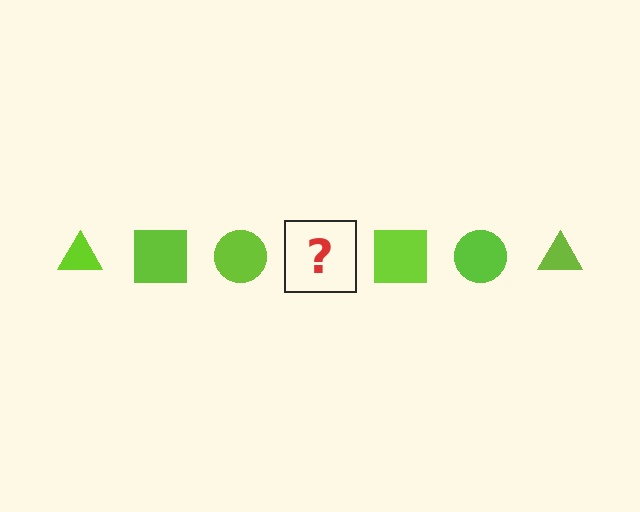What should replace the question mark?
The question mark should be replaced with a lime triangle.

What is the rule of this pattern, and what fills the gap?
The rule is that the pattern cycles through triangle, square, circle shapes in lime. The gap should be filled with a lime triangle.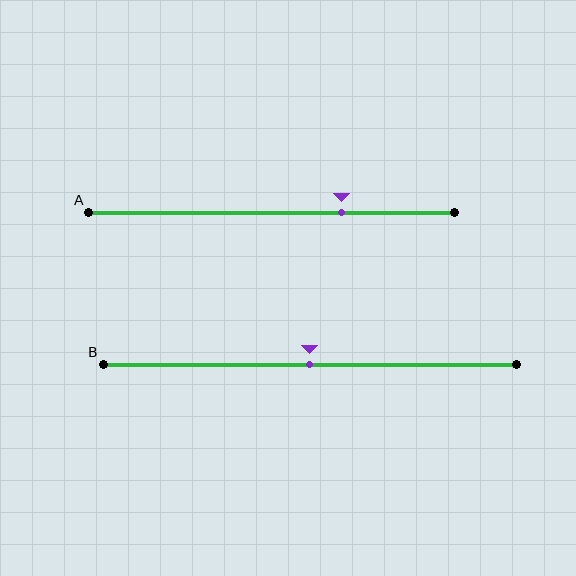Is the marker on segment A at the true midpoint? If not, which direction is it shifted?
No, the marker on segment A is shifted to the right by about 19% of the segment length.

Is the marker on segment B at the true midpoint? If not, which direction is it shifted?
Yes, the marker on segment B is at the true midpoint.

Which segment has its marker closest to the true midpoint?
Segment B has its marker closest to the true midpoint.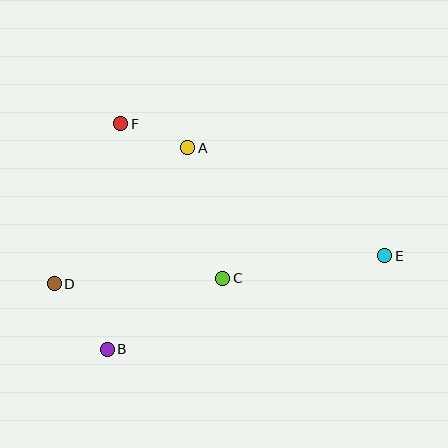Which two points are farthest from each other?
Points D and E are farthest from each other.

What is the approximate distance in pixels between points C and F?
The distance between C and F is approximately 185 pixels.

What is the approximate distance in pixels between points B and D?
The distance between B and D is approximately 84 pixels.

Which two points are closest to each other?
Points A and F are closest to each other.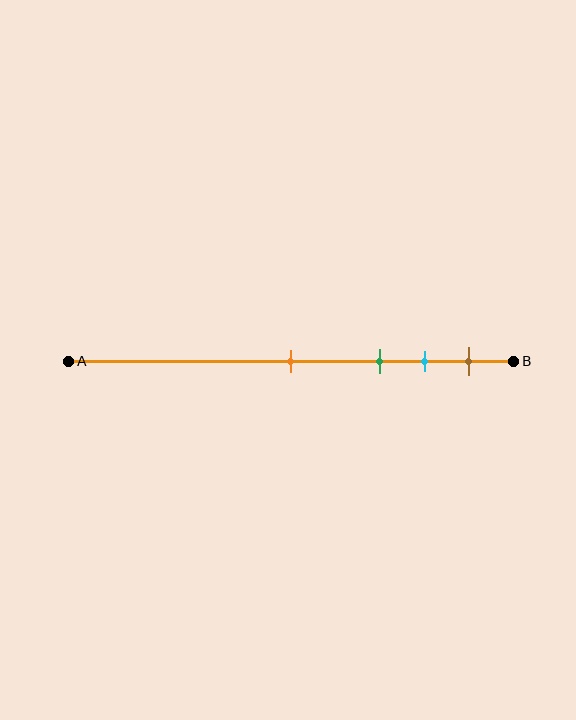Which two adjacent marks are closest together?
The cyan and brown marks are the closest adjacent pair.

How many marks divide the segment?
There are 4 marks dividing the segment.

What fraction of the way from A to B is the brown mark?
The brown mark is approximately 90% (0.9) of the way from A to B.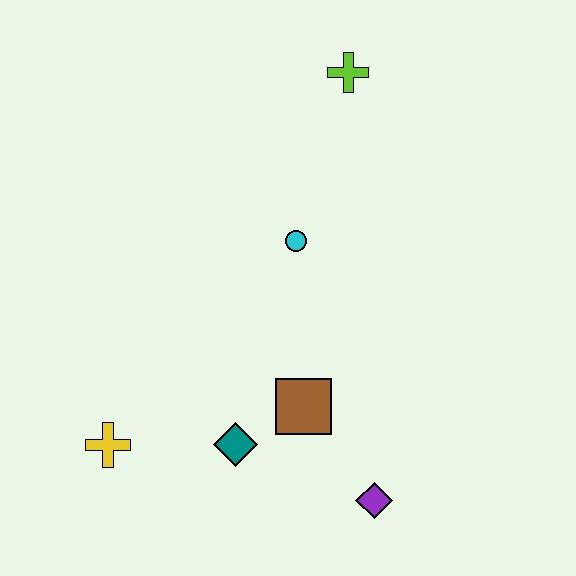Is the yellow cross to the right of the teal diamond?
No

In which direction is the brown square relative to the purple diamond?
The brown square is above the purple diamond.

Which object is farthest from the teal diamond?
The lime cross is farthest from the teal diamond.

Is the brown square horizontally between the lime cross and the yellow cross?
Yes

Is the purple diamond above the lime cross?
No